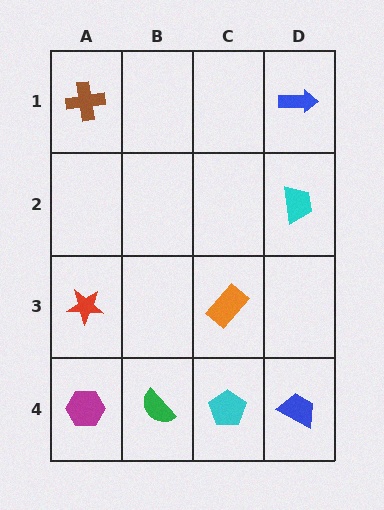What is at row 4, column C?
A cyan pentagon.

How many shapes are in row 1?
2 shapes.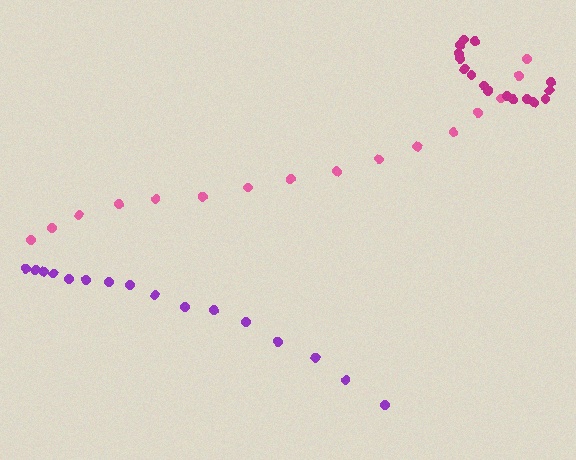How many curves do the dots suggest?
There are 3 distinct paths.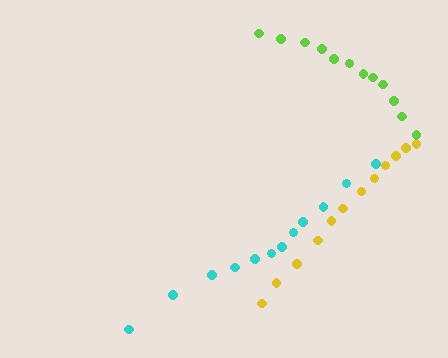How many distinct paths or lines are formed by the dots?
There are 3 distinct paths.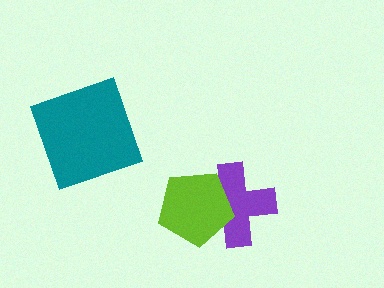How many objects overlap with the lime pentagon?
1 object overlaps with the lime pentagon.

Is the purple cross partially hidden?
Yes, it is partially covered by another shape.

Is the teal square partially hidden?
No, no other shape covers it.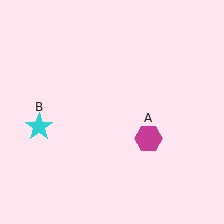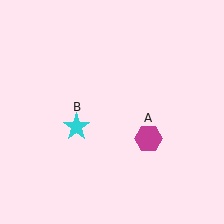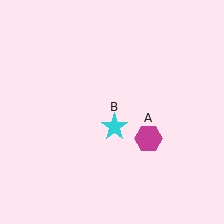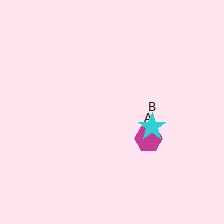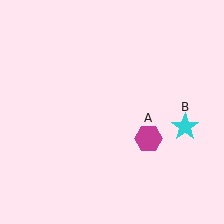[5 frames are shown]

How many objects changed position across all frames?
1 object changed position: cyan star (object B).